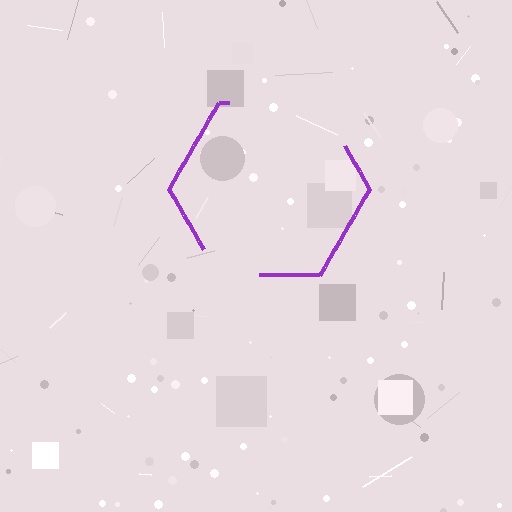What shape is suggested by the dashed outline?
The dashed outline suggests a hexagon.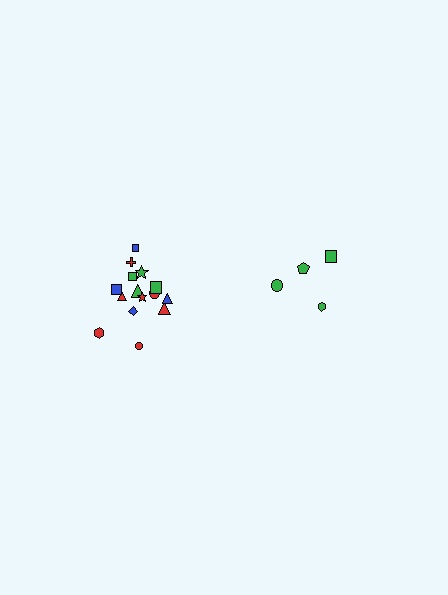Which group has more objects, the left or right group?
The left group.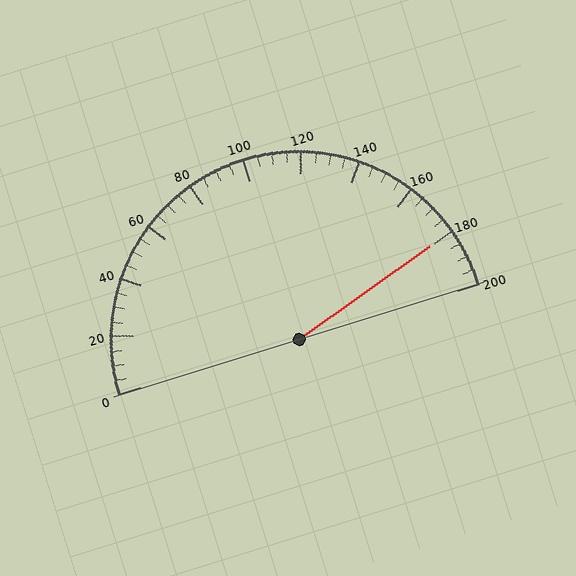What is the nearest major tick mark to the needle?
The nearest major tick mark is 180.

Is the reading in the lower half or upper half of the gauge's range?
The reading is in the upper half of the range (0 to 200).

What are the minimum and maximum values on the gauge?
The gauge ranges from 0 to 200.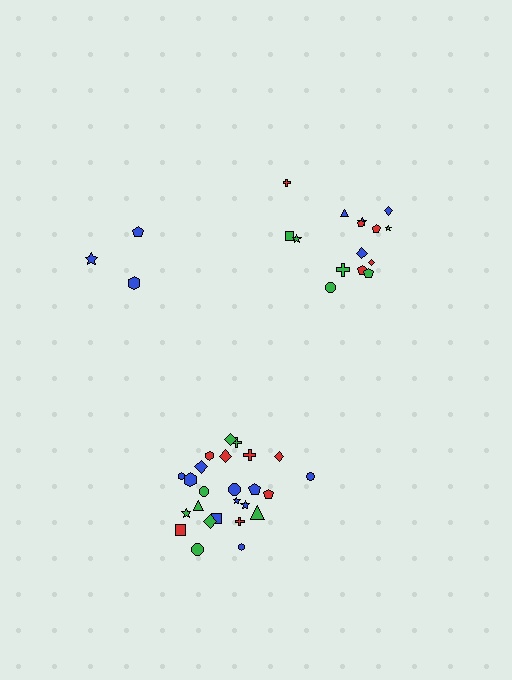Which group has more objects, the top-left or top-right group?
The top-right group.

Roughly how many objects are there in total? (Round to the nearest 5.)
Roughly 45 objects in total.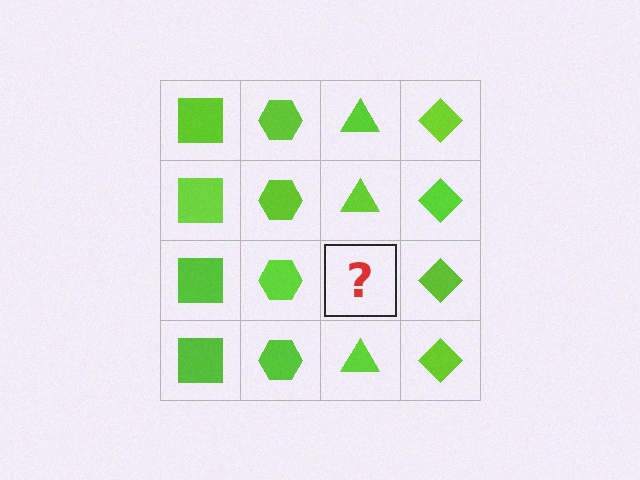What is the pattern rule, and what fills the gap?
The rule is that each column has a consistent shape. The gap should be filled with a lime triangle.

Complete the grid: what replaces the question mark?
The question mark should be replaced with a lime triangle.